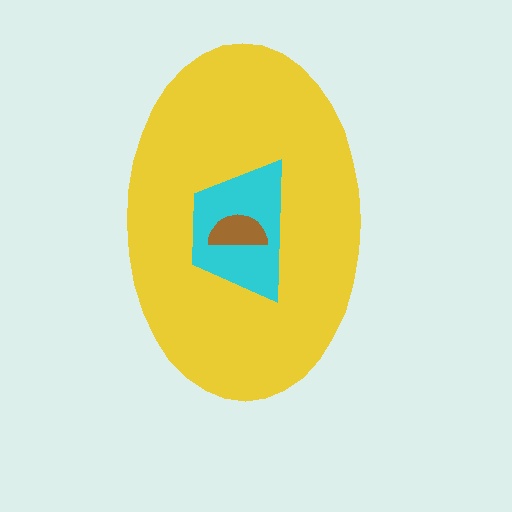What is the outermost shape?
The yellow ellipse.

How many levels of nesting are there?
3.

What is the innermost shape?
The brown semicircle.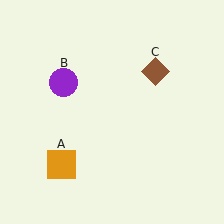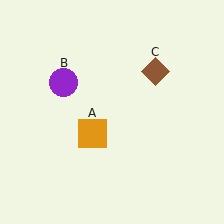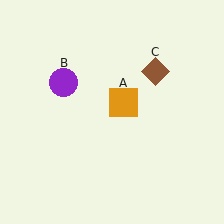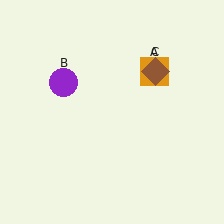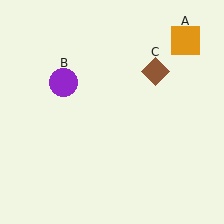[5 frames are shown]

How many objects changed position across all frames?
1 object changed position: orange square (object A).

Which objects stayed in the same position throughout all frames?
Purple circle (object B) and brown diamond (object C) remained stationary.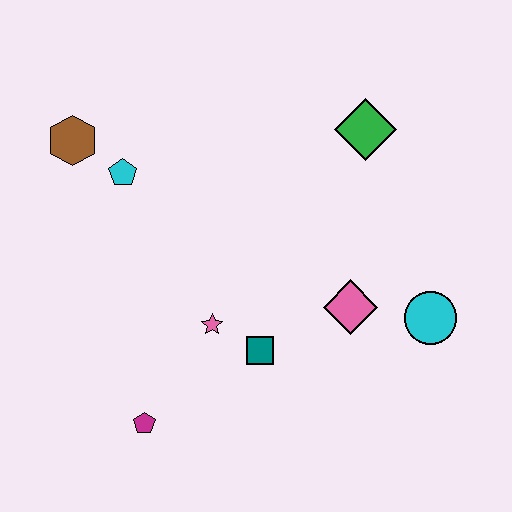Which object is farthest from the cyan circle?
The brown hexagon is farthest from the cyan circle.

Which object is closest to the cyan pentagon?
The brown hexagon is closest to the cyan pentagon.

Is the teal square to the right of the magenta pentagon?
Yes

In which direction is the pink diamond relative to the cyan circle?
The pink diamond is to the left of the cyan circle.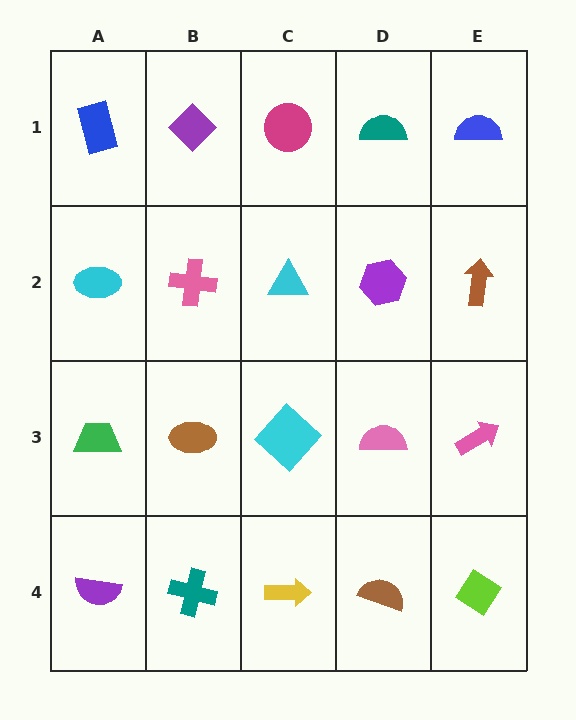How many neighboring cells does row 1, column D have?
3.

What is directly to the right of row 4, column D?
A lime diamond.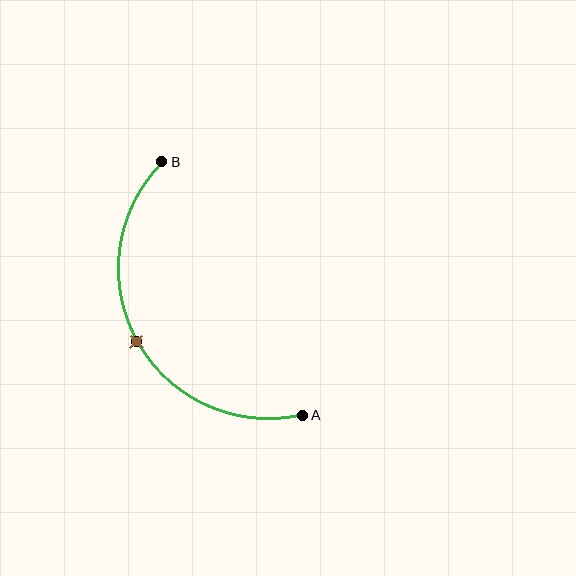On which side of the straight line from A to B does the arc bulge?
The arc bulges to the left of the straight line connecting A and B.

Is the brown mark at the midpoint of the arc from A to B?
Yes. The brown mark lies on the arc at equal arc-length from both A and B — it is the arc midpoint.